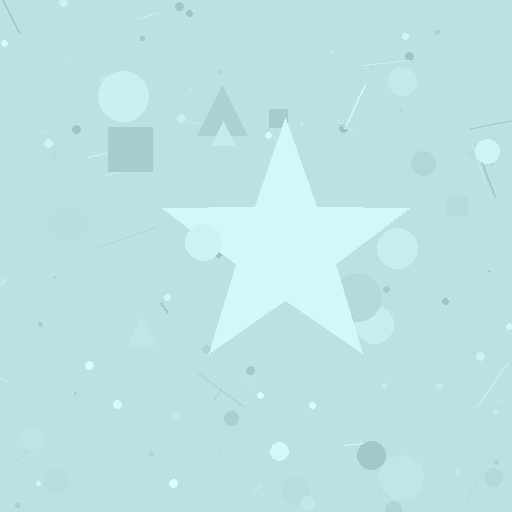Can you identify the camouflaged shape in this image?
The camouflaged shape is a star.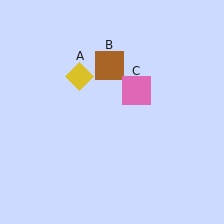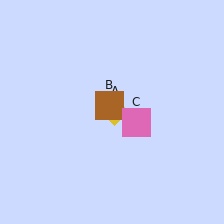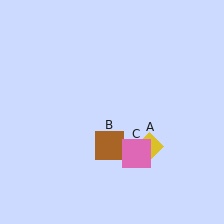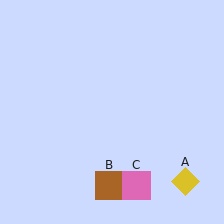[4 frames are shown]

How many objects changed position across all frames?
3 objects changed position: yellow diamond (object A), brown square (object B), pink square (object C).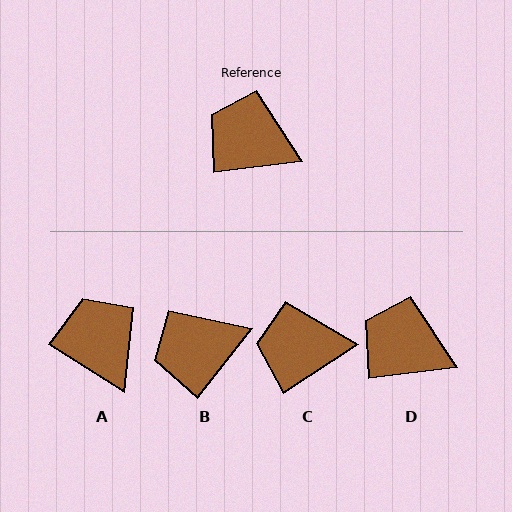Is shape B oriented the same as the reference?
No, it is off by about 45 degrees.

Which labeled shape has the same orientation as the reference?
D.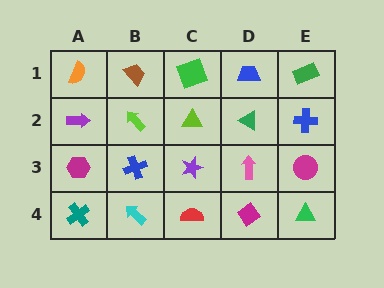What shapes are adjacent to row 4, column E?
A magenta circle (row 3, column E), a magenta diamond (row 4, column D).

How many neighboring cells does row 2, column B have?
4.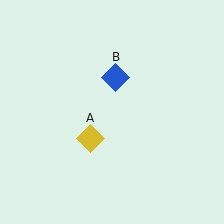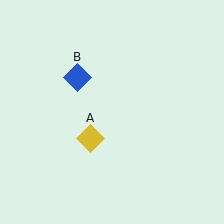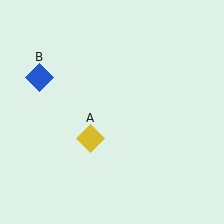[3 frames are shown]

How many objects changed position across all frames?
1 object changed position: blue diamond (object B).